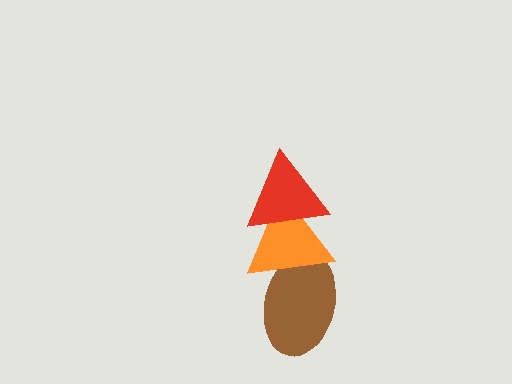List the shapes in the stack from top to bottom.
From top to bottom: the red triangle, the orange triangle, the brown ellipse.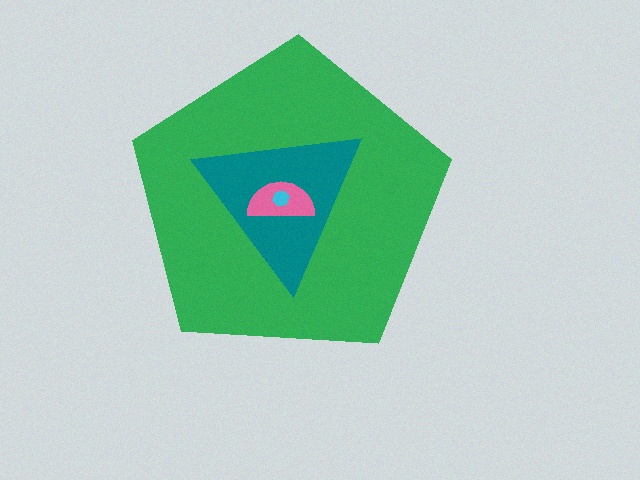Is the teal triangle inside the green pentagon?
Yes.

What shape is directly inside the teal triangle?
The pink semicircle.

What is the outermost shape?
The green pentagon.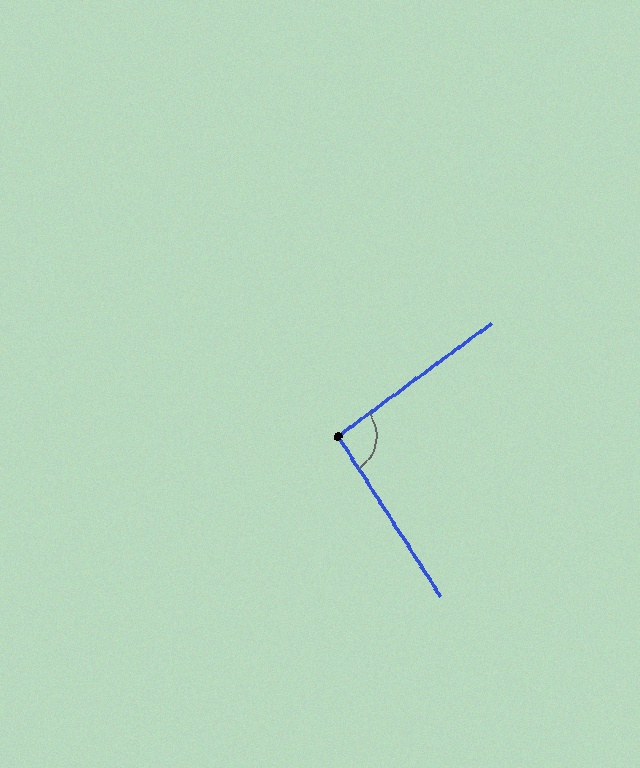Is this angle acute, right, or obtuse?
It is approximately a right angle.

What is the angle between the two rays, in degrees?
Approximately 93 degrees.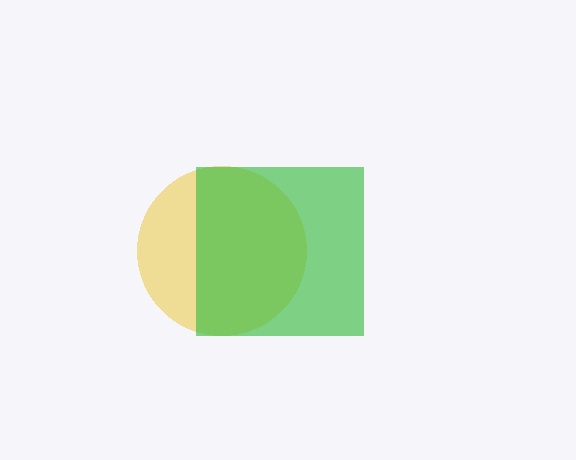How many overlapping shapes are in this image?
There are 2 overlapping shapes in the image.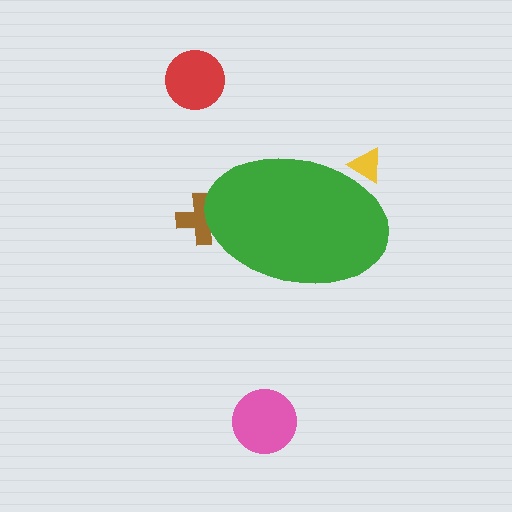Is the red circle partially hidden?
No, the red circle is fully visible.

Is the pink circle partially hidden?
No, the pink circle is fully visible.